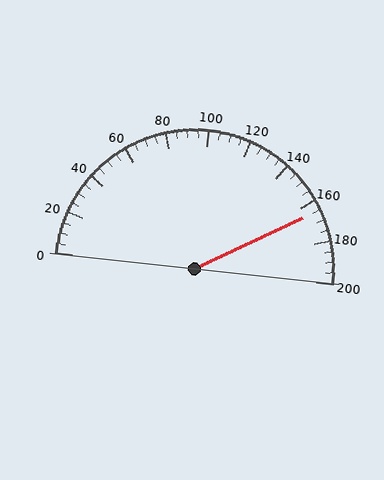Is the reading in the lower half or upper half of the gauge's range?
The reading is in the upper half of the range (0 to 200).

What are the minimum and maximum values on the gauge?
The gauge ranges from 0 to 200.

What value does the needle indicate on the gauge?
The needle indicates approximately 165.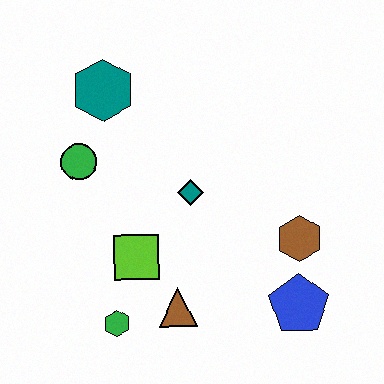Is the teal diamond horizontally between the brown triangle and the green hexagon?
No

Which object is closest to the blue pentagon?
The brown hexagon is closest to the blue pentagon.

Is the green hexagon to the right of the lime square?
No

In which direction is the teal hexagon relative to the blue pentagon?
The teal hexagon is above the blue pentagon.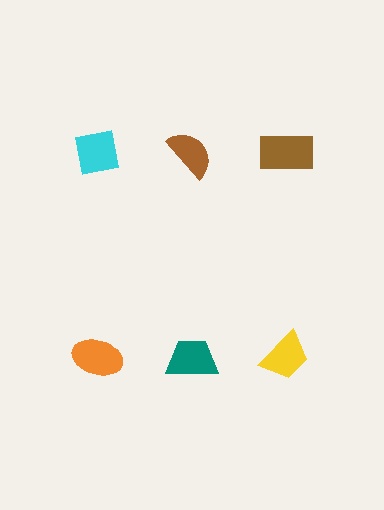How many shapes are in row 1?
3 shapes.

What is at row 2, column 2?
A teal trapezoid.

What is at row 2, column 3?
A yellow trapezoid.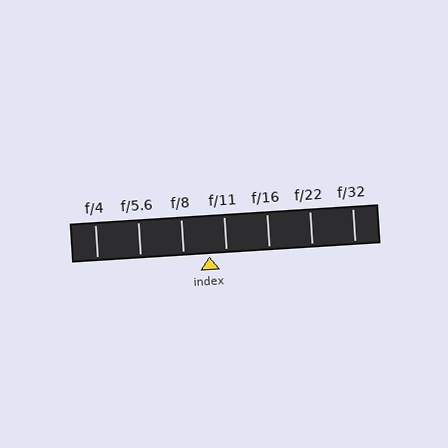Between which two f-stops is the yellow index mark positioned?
The index mark is between f/8 and f/11.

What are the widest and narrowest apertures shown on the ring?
The widest aperture shown is f/4 and the narrowest is f/32.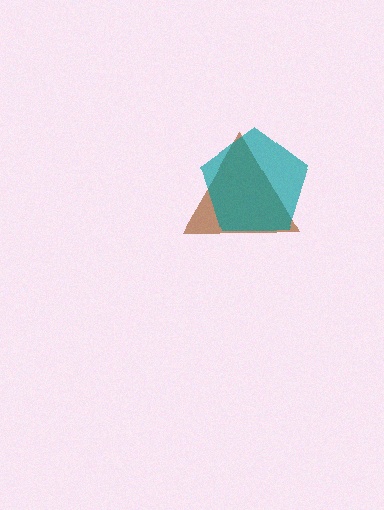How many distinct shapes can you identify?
There are 2 distinct shapes: a brown triangle, a teal pentagon.